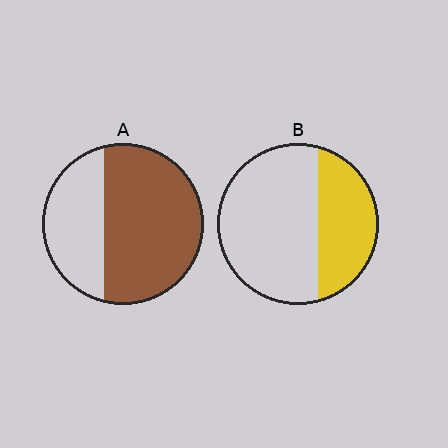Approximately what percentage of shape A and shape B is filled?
A is approximately 65% and B is approximately 35%.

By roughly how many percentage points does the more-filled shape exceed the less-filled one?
By roughly 30 percentage points (A over B).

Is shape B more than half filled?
No.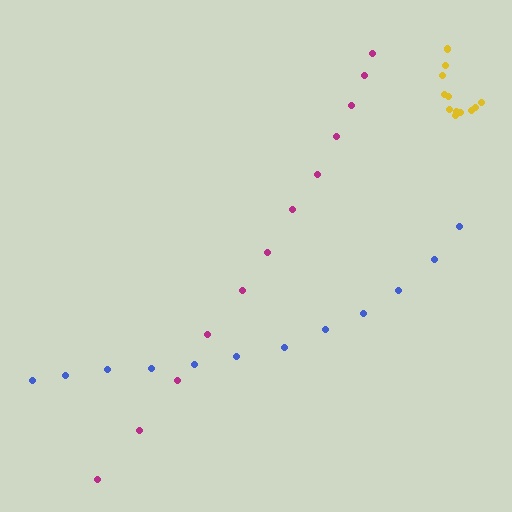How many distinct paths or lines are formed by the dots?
There are 3 distinct paths.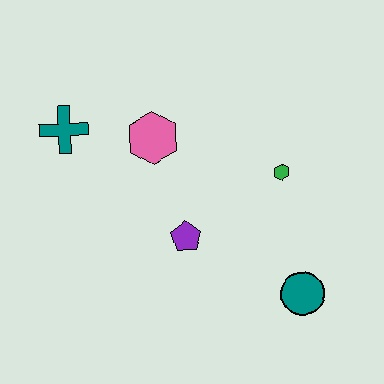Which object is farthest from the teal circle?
The teal cross is farthest from the teal circle.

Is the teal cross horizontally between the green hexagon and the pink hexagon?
No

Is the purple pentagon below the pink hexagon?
Yes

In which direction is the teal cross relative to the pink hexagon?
The teal cross is to the left of the pink hexagon.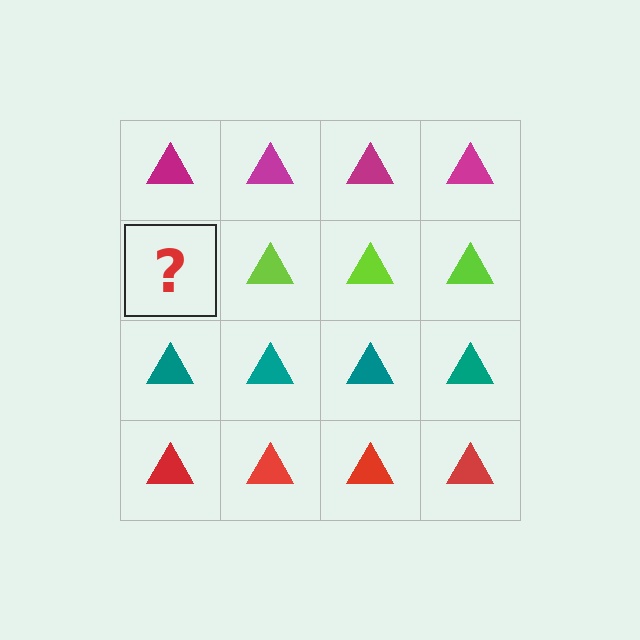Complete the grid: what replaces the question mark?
The question mark should be replaced with a lime triangle.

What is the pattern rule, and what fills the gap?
The rule is that each row has a consistent color. The gap should be filled with a lime triangle.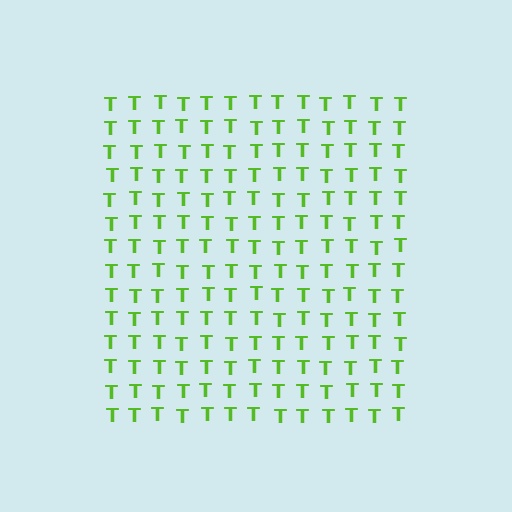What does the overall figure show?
The overall figure shows a square.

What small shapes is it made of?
It is made of small letter T's.